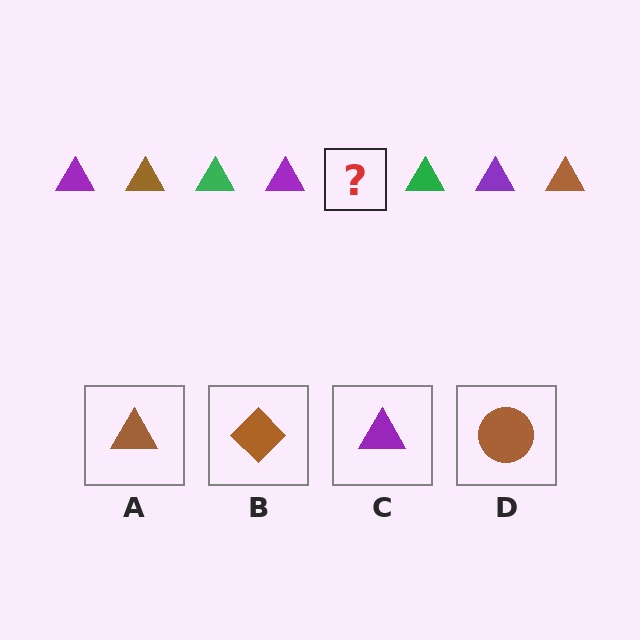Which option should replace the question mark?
Option A.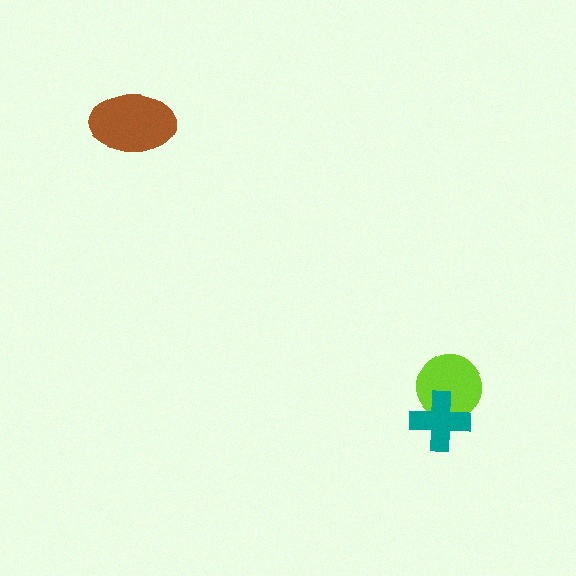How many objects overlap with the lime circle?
1 object overlaps with the lime circle.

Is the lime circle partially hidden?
Yes, it is partially covered by another shape.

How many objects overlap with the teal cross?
1 object overlaps with the teal cross.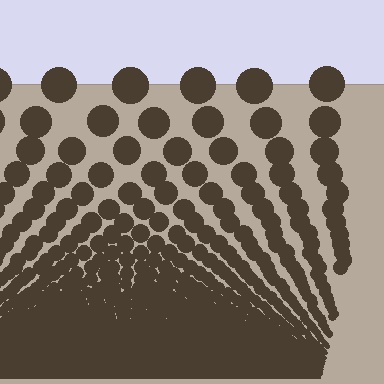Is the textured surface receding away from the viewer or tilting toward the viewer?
The surface appears to tilt toward the viewer. Texture elements get larger and sparser toward the top.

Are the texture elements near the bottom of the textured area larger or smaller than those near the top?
Smaller. The gradient is inverted — elements near the bottom are smaller and denser.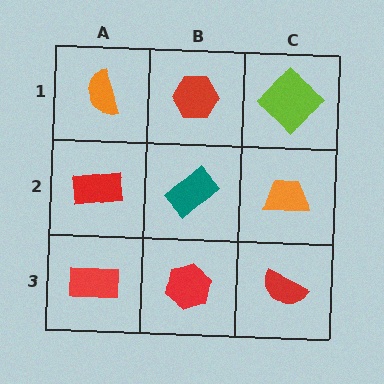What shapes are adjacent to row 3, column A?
A red rectangle (row 2, column A), a red hexagon (row 3, column B).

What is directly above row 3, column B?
A teal rectangle.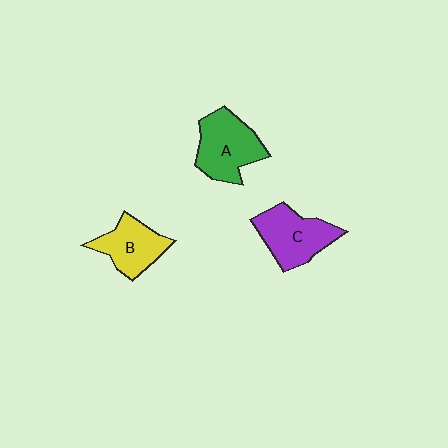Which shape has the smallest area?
Shape B (yellow).